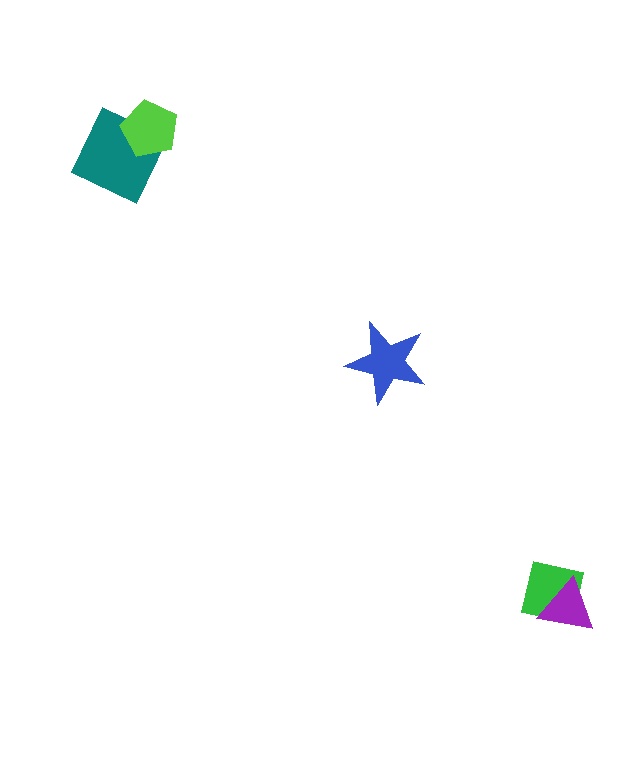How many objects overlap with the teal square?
1 object overlaps with the teal square.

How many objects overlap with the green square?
1 object overlaps with the green square.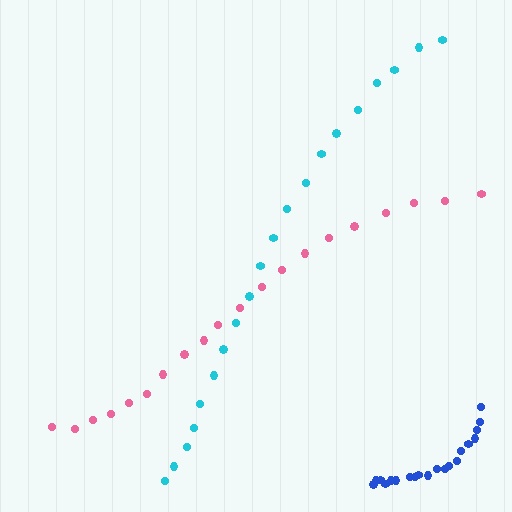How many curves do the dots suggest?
There are 3 distinct paths.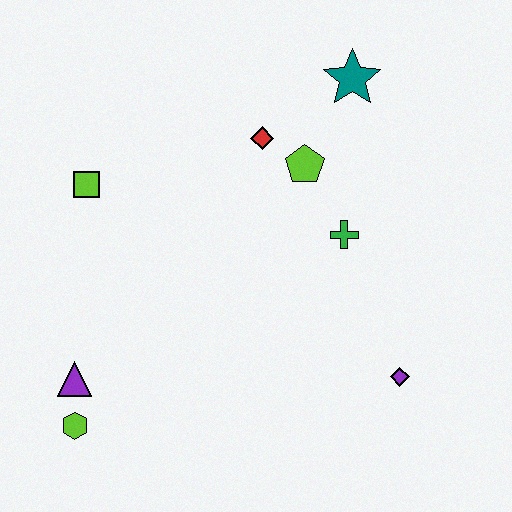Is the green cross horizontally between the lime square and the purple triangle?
No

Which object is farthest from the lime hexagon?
The teal star is farthest from the lime hexagon.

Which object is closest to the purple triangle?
The lime hexagon is closest to the purple triangle.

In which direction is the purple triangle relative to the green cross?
The purple triangle is to the left of the green cross.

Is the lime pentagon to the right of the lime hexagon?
Yes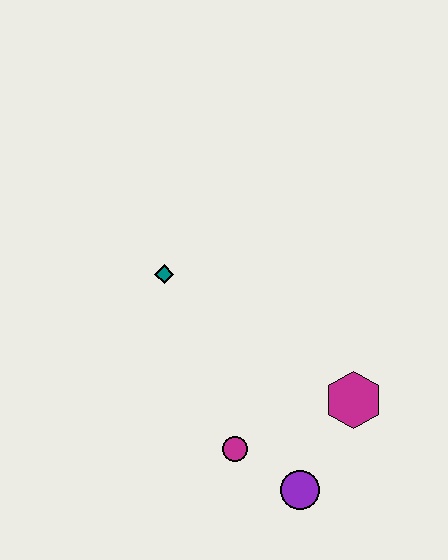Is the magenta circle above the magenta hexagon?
No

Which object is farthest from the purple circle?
The teal diamond is farthest from the purple circle.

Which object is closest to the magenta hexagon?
The purple circle is closest to the magenta hexagon.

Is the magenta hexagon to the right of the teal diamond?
Yes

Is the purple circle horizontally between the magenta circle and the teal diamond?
No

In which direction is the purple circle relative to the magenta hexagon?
The purple circle is below the magenta hexagon.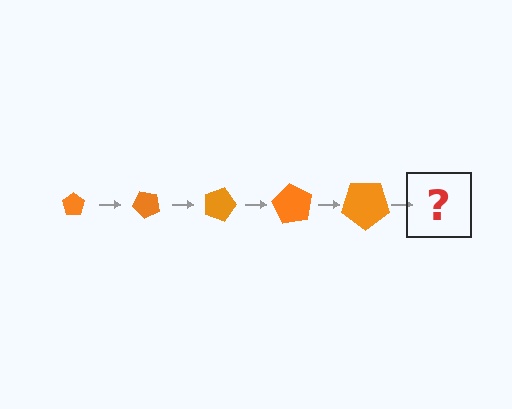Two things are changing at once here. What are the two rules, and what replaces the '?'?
The two rules are that the pentagon grows larger each step and it rotates 45 degrees each step. The '?' should be a pentagon, larger than the previous one and rotated 225 degrees from the start.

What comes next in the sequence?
The next element should be a pentagon, larger than the previous one and rotated 225 degrees from the start.